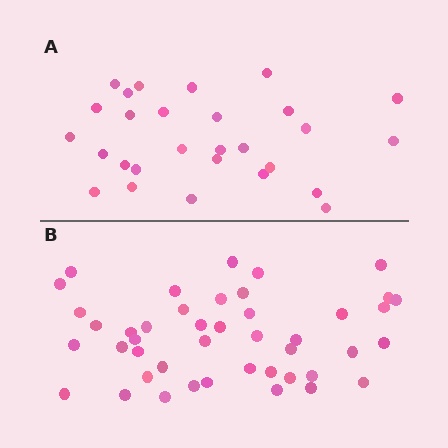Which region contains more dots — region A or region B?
Region B (the bottom region) has more dots.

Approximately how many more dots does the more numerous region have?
Region B has approximately 15 more dots than region A.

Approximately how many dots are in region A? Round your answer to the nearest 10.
About 30 dots. (The exact count is 28, which rounds to 30.)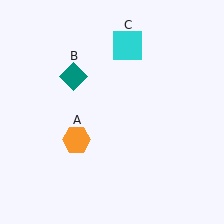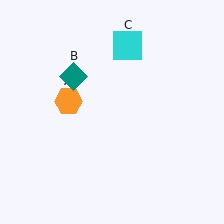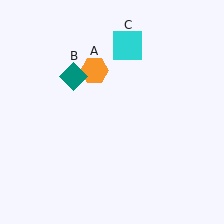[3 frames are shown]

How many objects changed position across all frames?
1 object changed position: orange hexagon (object A).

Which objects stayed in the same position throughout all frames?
Teal diamond (object B) and cyan square (object C) remained stationary.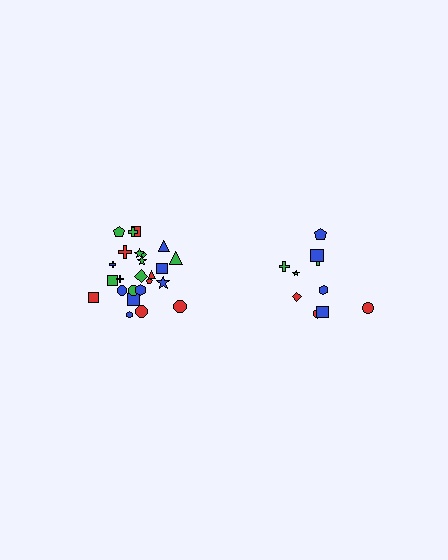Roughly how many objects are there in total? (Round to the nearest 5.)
Roughly 35 objects in total.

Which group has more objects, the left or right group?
The left group.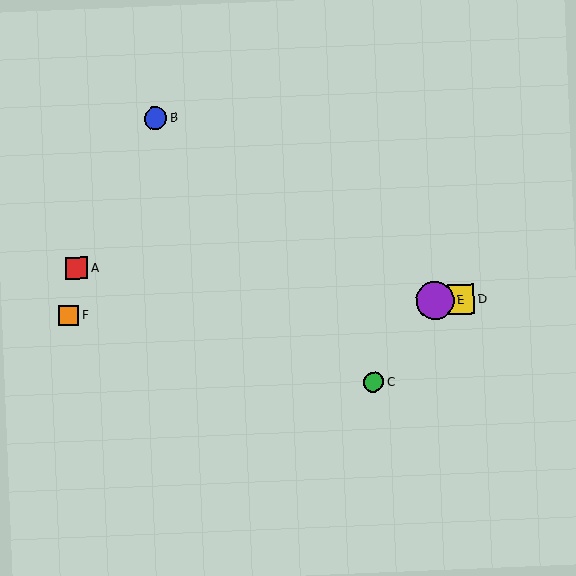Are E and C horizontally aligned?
No, E is at y≈301 and C is at y≈382.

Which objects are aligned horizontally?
Objects D, E, F are aligned horizontally.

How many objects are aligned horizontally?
3 objects (D, E, F) are aligned horizontally.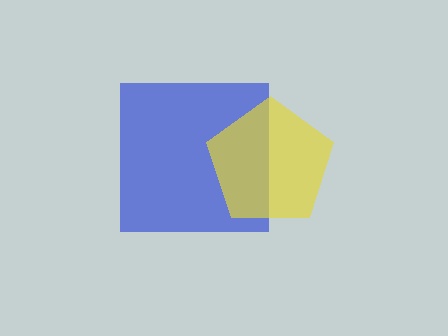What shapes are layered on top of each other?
The layered shapes are: a blue square, a yellow pentagon.